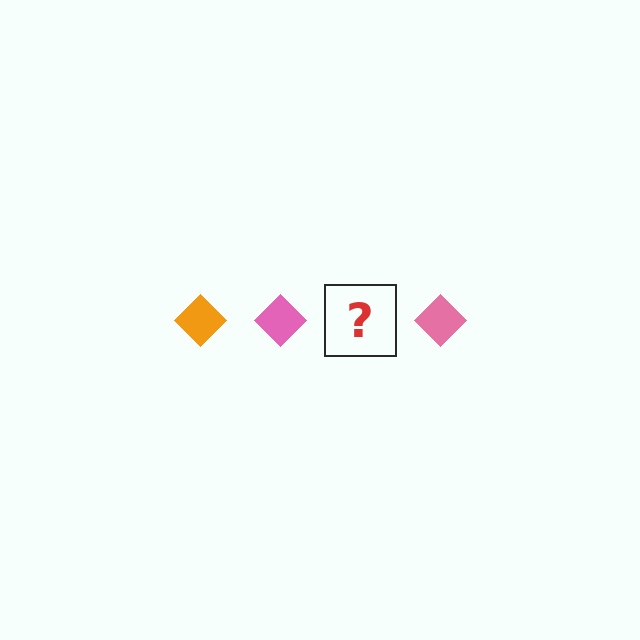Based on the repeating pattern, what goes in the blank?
The blank should be an orange diamond.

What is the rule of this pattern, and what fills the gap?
The rule is that the pattern cycles through orange, pink diamonds. The gap should be filled with an orange diamond.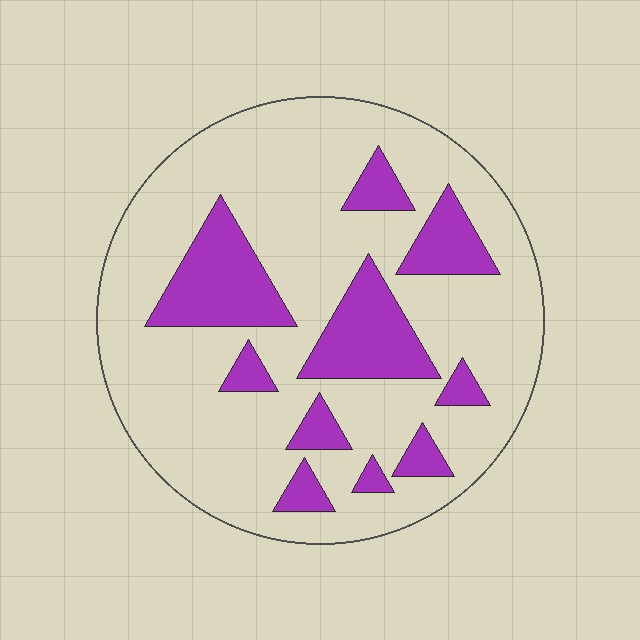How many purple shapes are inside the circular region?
10.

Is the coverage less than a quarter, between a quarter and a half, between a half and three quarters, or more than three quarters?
Less than a quarter.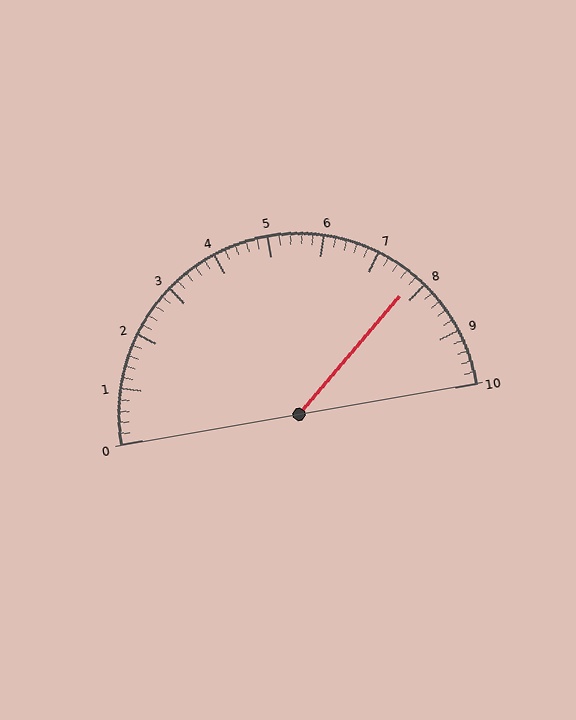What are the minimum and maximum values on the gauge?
The gauge ranges from 0 to 10.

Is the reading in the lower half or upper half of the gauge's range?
The reading is in the upper half of the range (0 to 10).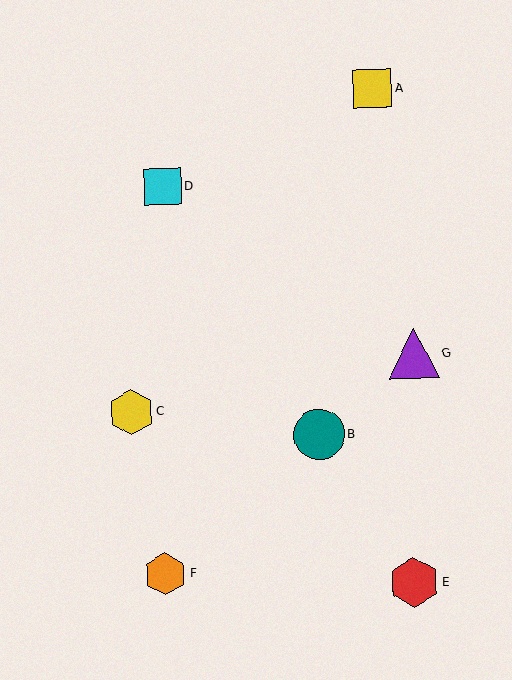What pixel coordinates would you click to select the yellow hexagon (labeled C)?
Click at (131, 412) to select the yellow hexagon C.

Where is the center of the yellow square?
The center of the yellow square is at (372, 89).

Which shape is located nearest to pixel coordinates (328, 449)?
The teal circle (labeled B) at (319, 435) is nearest to that location.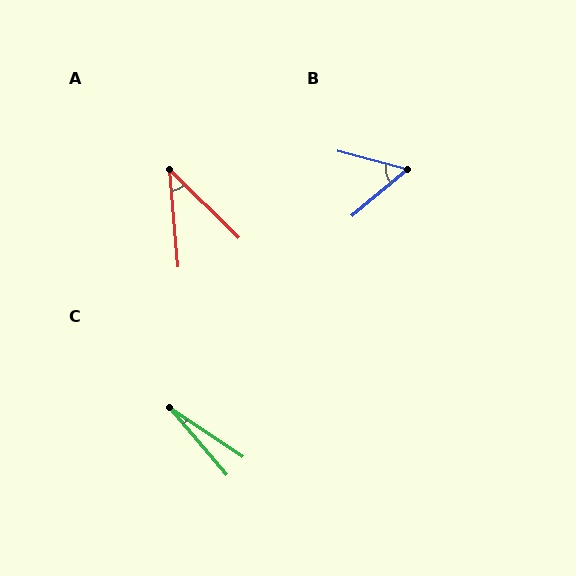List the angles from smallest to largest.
C (16°), A (40°), B (55°).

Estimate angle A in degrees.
Approximately 40 degrees.